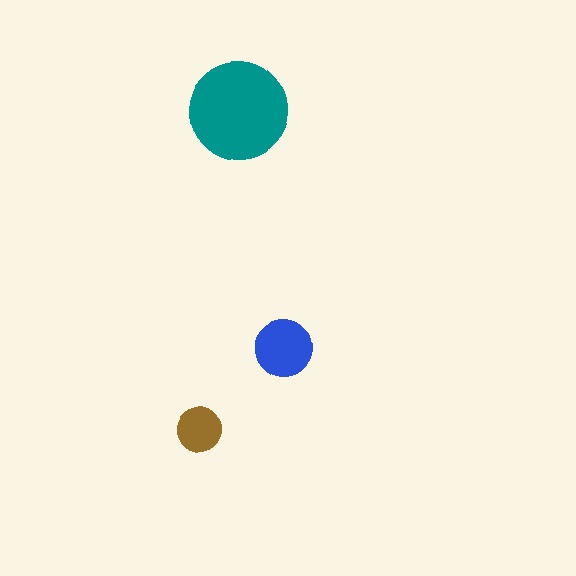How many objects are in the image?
There are 3 objects in the image.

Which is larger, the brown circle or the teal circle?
The teal one.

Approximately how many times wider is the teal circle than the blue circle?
About 1.5 times wider.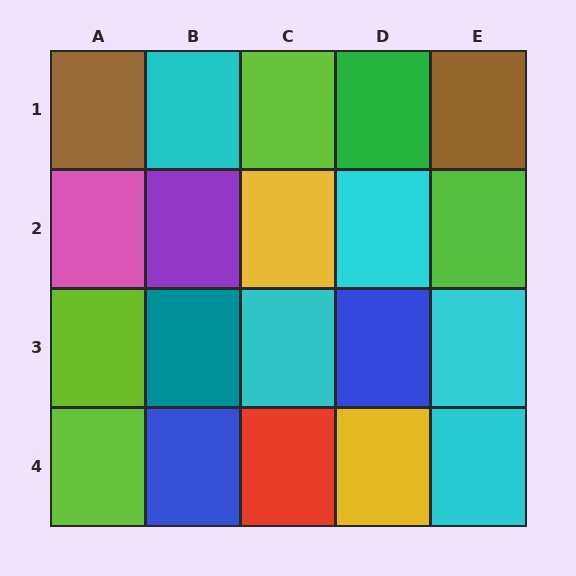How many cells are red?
1 cell is red.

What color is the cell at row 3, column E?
Cyan.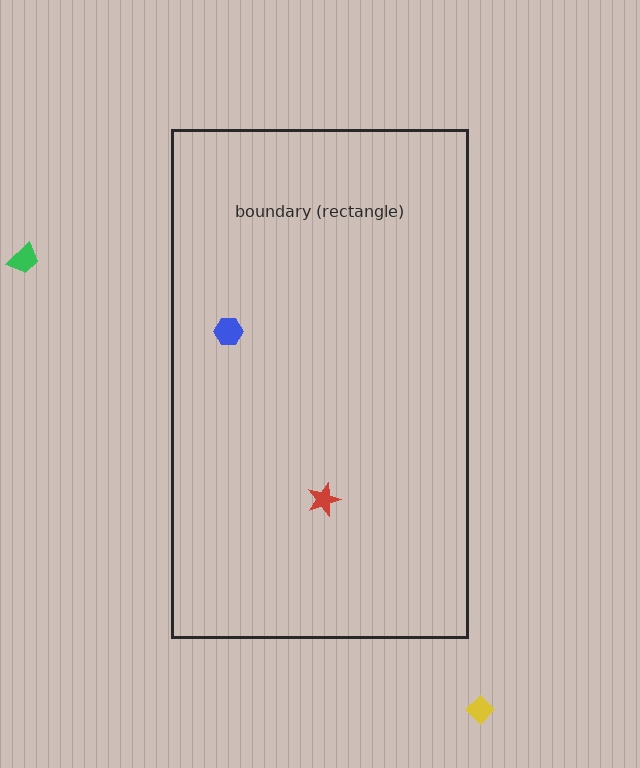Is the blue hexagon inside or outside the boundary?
Inside.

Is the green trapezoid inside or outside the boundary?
Outside.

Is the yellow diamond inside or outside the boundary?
Outside.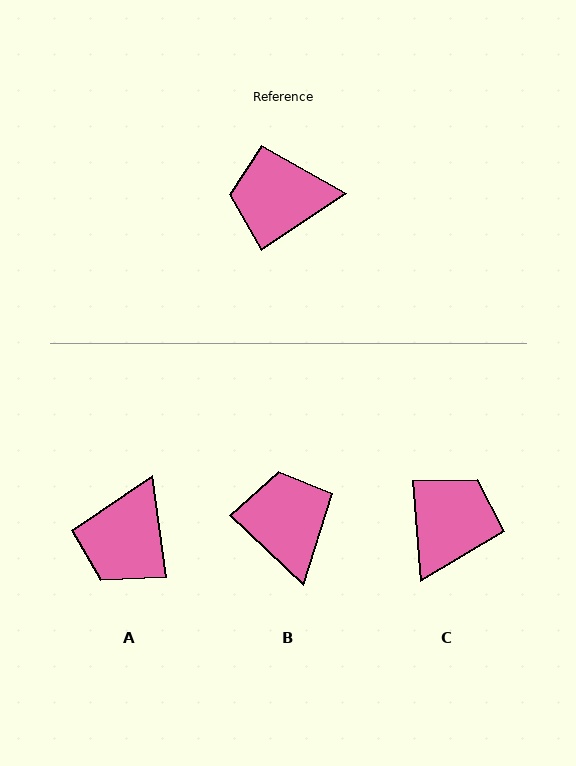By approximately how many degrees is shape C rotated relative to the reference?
Approximately 119 degrees clockwise.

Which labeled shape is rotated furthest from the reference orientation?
C, about 119 degrees away.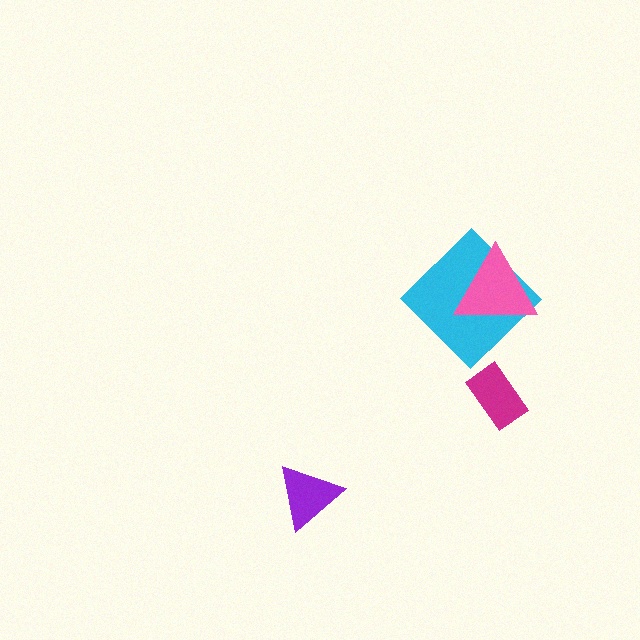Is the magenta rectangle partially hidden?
No, no other shape covers it.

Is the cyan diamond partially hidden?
Yes, it is partially covered by another shape.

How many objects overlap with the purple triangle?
0 objects overlap with the purple triangle.